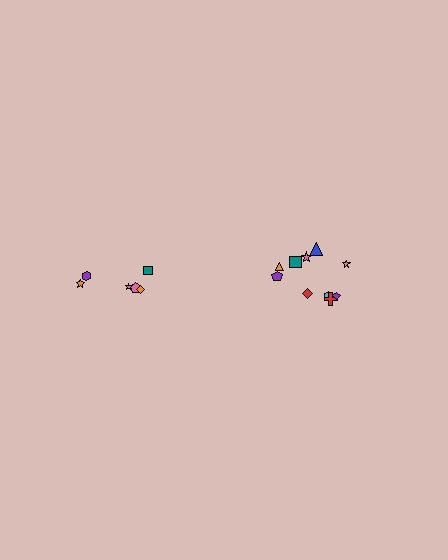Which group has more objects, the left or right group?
The right group.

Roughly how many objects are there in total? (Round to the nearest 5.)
Roughly 15 objects in total.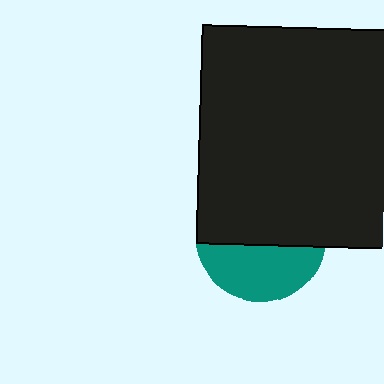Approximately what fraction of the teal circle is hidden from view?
Roughly 59% of the teal circle is hidden behind the black square.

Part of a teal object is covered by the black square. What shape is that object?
It is a circle.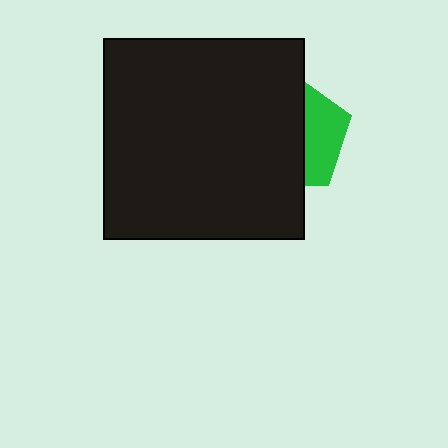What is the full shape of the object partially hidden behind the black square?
The partially hidden object is a green pentagon.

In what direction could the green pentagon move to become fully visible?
The green pentagon could move right. That would shift it out from behind the black square entirely.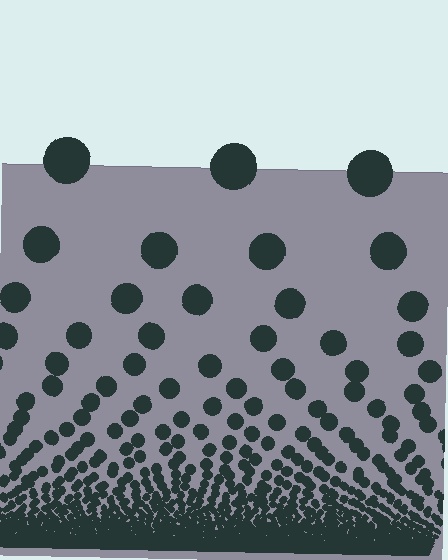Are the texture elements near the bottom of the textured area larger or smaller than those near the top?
Smaller. The gradient is inverted — elements near the bottom are smaller and denser.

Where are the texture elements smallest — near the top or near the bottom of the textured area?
Near the bottom.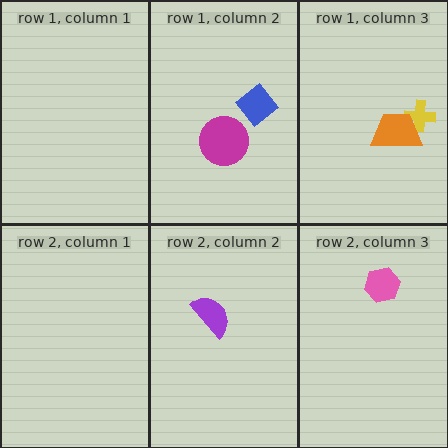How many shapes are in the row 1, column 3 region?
2.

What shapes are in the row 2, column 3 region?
The pink hexagon.